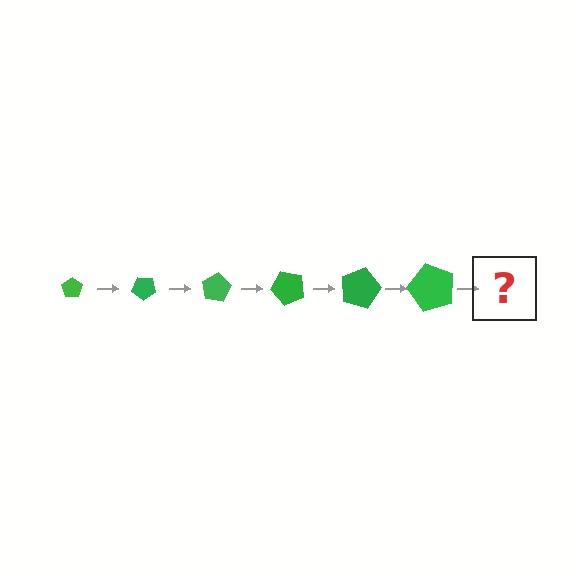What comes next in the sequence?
The next element should be a pentagon, larger than the previous one and rotated 240 degrees from the start.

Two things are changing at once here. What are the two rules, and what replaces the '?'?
The two rules are that the pentagon grows larger each step and it rotates 40 degrees each step. The '?' should be a pentagon, larger than the previous one and rotated 240 degrees from the start.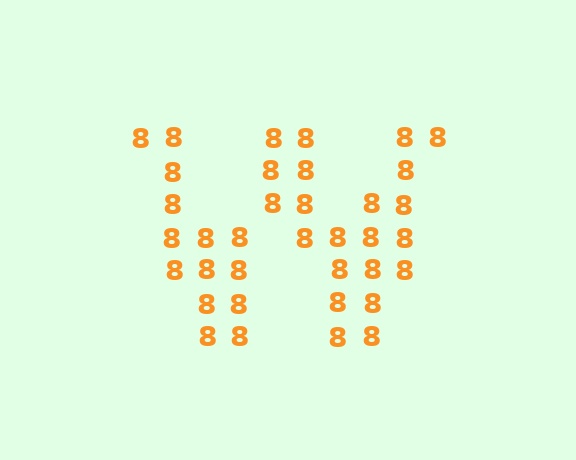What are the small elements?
The small elements are digit 8's.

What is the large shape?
The large shape is the letter W.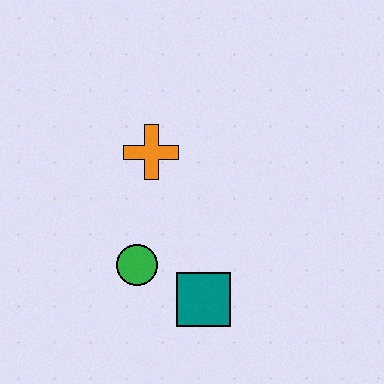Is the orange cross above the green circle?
Yes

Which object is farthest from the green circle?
The orange cross is farthest from the green circle.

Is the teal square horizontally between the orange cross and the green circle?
No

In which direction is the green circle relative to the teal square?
The green circle is to the left of the teal square.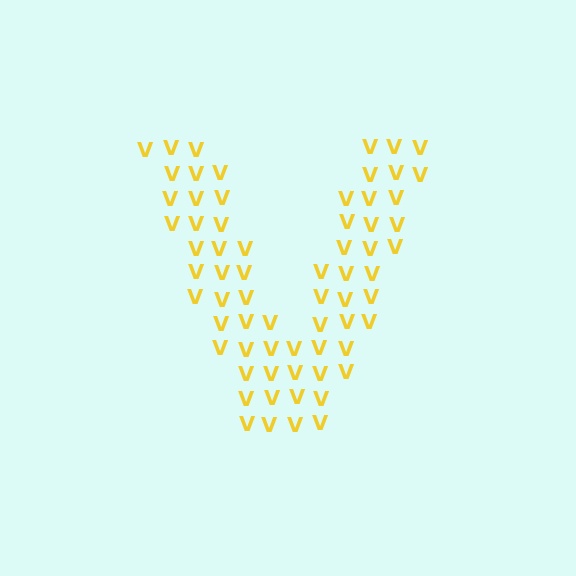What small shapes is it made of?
It is made of small letter V's.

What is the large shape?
The large shape is the letter V.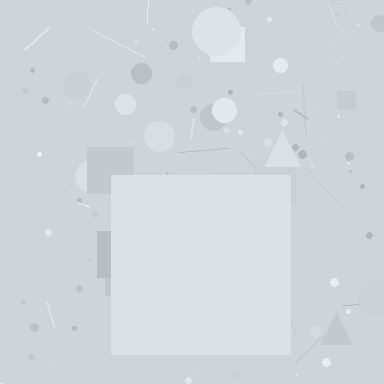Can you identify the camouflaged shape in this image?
The camouflaged shape is a square.